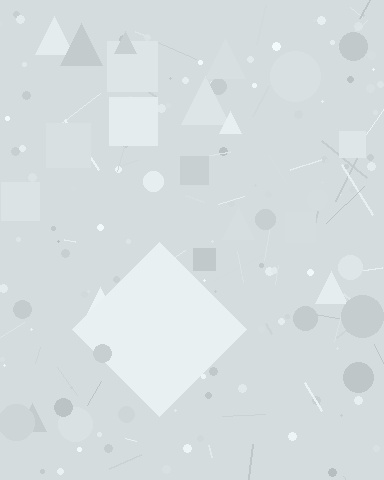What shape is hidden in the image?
A diamond is hidden in the image.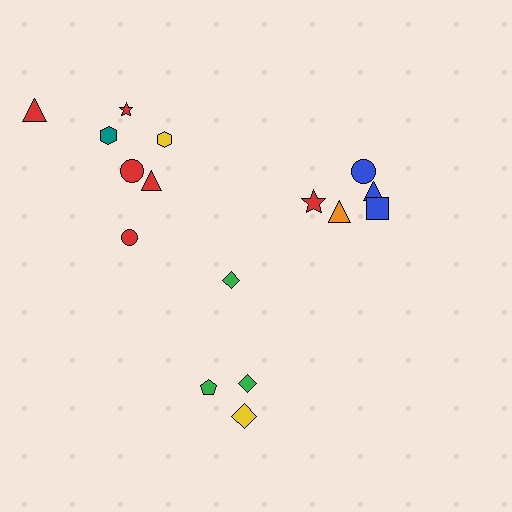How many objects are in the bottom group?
There are 4 objects.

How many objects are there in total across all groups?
There are 16 objects.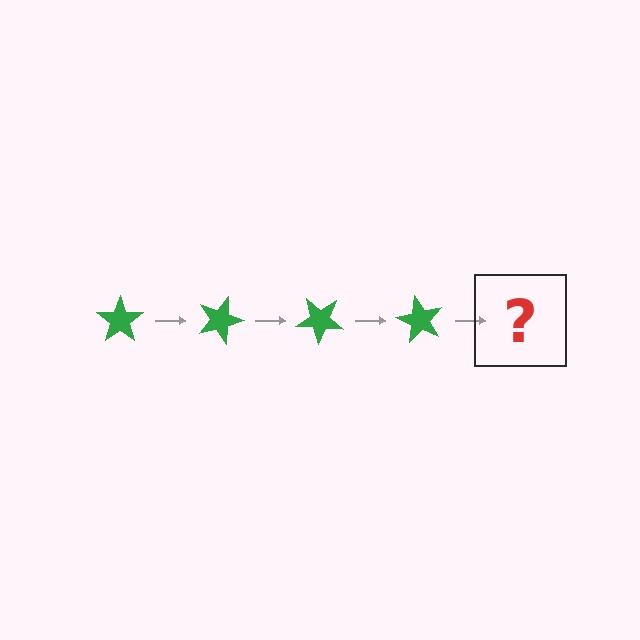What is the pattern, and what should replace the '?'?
The pattern is that the star rotates 20 degrees each step. The '?' should be a green star rotated 80 degrees.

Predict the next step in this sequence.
The next step is a green star rotated 80 degrees.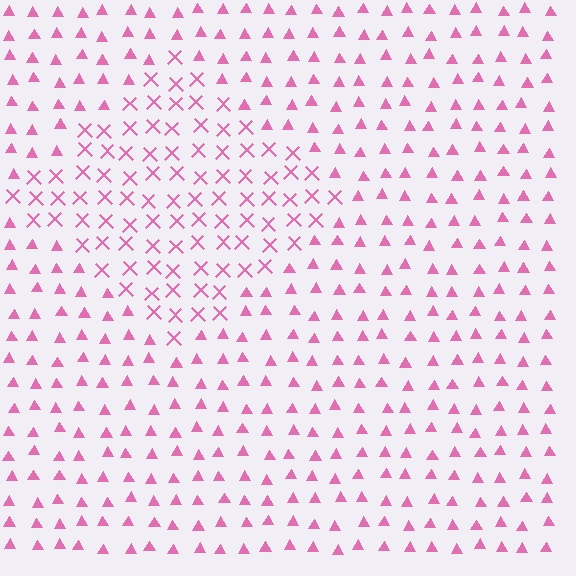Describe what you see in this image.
The image is filled with small pink elements arranged in a uniform grid. A diamond-shaped region contains X marks, while the surrounding area contains triangles. The boundary is defined purely by the change in element shape.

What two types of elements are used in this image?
The image uses X marks inside the diamond region and triangles outside it.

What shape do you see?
I see a diamond.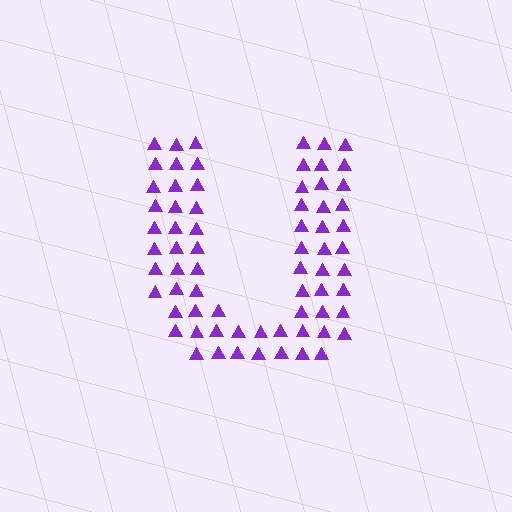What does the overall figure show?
The overall figure shows the letter U.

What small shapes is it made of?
It is made of small triangles.